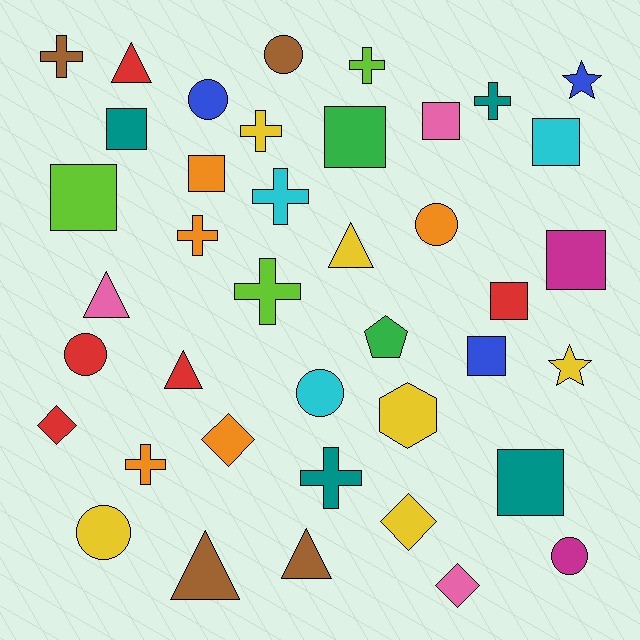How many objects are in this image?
There are 40 objects.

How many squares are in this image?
There are 10 squares.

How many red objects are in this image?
There are 5 red objects.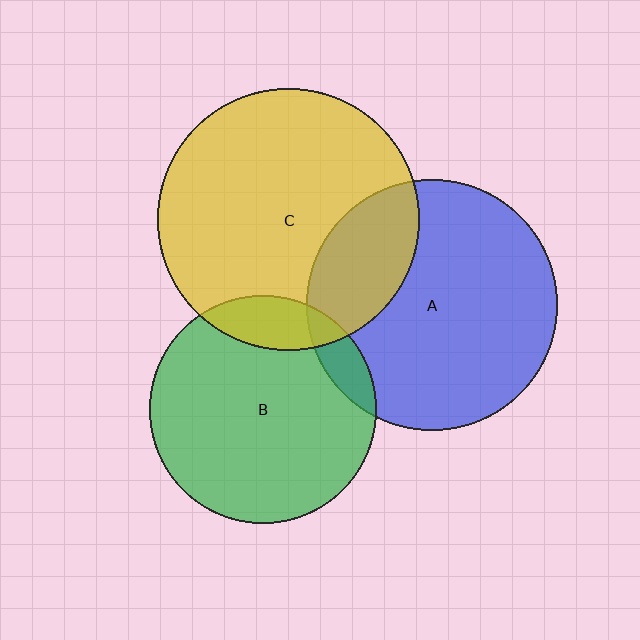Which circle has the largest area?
Circle C (yellow).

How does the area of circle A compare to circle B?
Approximately 1.2 times.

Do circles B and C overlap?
Yes.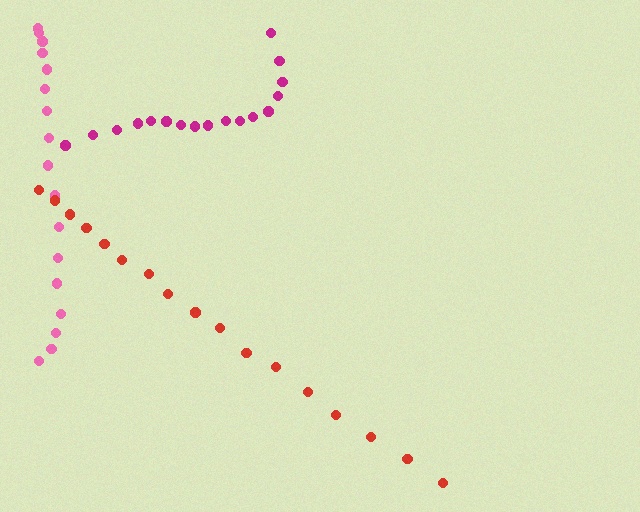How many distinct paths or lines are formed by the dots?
There are 3 distinct paths.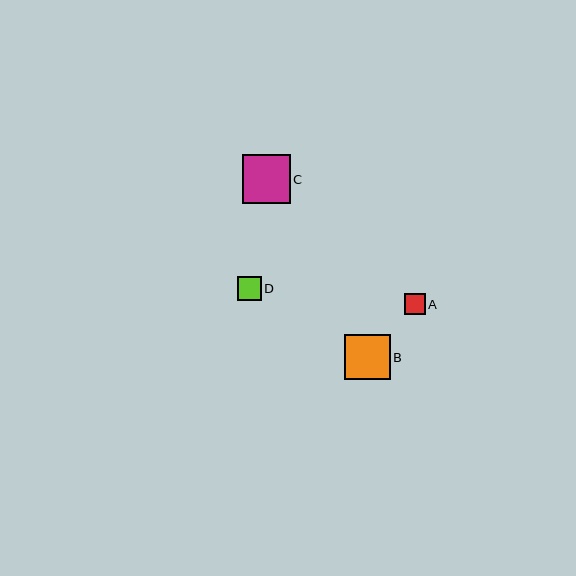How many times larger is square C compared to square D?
Square C is approximately 2.0 times the size of square D.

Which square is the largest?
Square C is the largest with a size of approximately 48 pixels.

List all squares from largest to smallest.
From largest to smallest: C, B, D, A.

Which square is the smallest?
Square A is the smallest with a size of approximately 21 pixels.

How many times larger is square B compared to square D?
Square B is approximately 1.9 times the size of square D.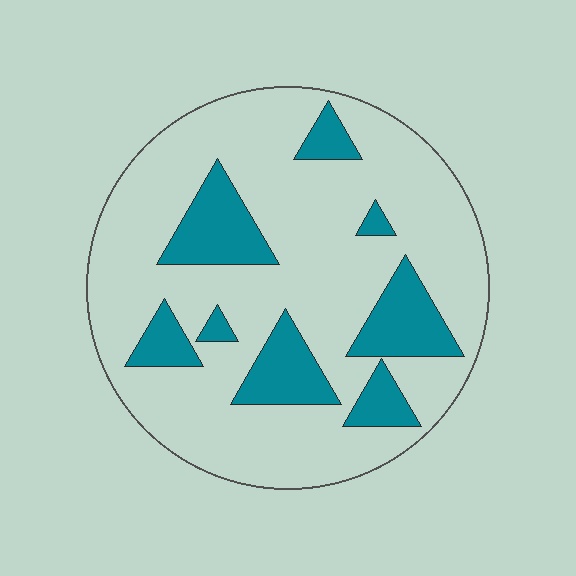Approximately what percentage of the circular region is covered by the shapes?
Approximately 20%.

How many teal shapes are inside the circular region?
8.